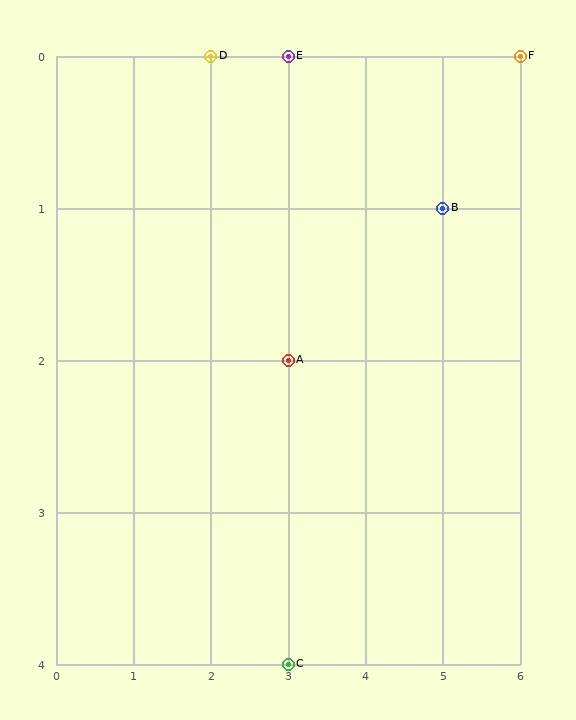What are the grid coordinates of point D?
Point D is at grid coordinates (2, 0).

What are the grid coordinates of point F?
Point F is at grid coordinates (6, 0).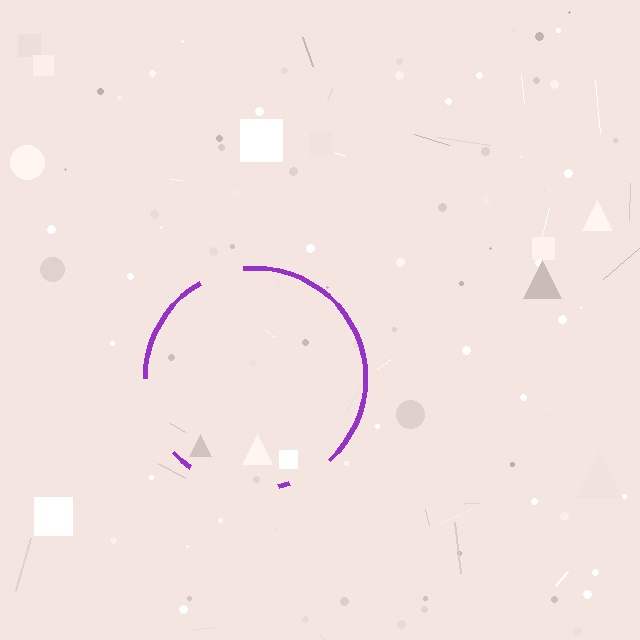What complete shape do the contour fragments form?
The contour fragments form a circle.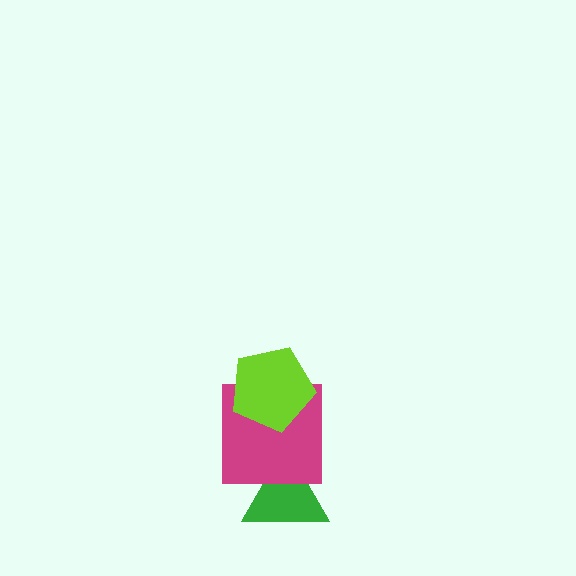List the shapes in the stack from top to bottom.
From top to bottom: the lime pentagon, the magenta square, the green triangle.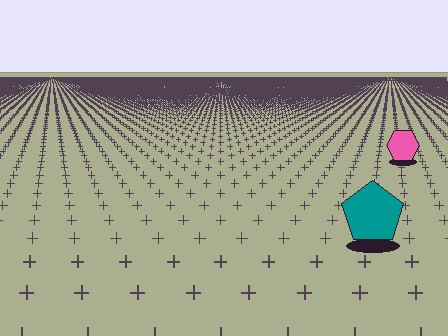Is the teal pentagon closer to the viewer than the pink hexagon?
Yes. The teal pentagon is closer — you can tell from the texture gradient: the ground texture is coarser near it.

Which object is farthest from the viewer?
The pink hexagon is farthest from the viewer. It appears smaller and the ground texture around it is denser.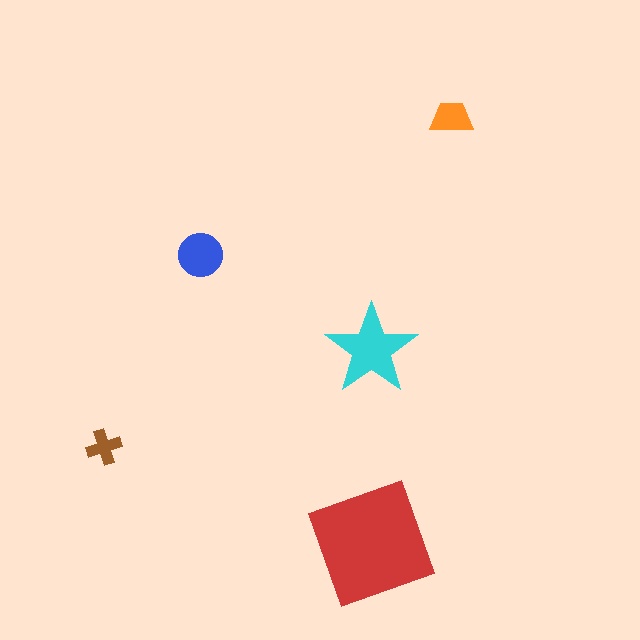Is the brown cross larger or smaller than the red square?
Smaller.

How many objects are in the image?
There are 5 objects in the image.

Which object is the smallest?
The brown cross.